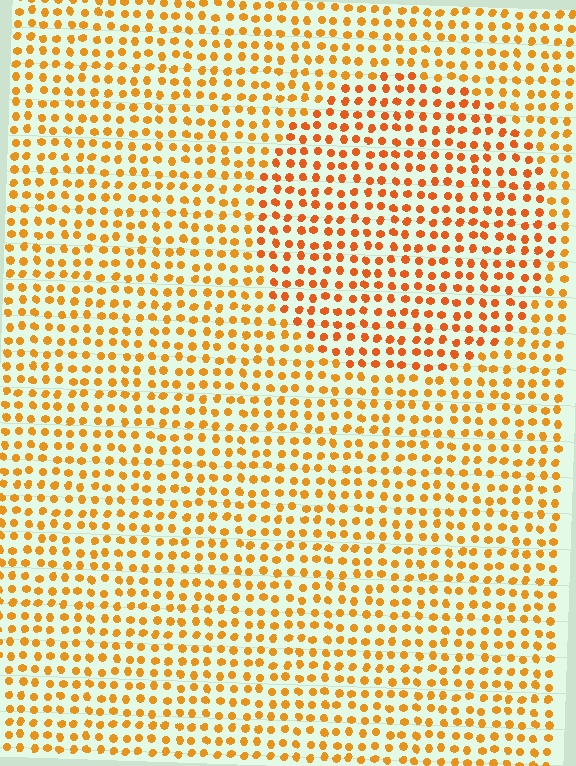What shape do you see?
I see a circle.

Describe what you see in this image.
The image is filled with small orange elements in a uniform arrangement. A circle-shaped region is visible where the elements are tinted to a slightly different hue, forming a subtle color boundary.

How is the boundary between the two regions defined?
The boundary is defined purely by a slight shift in hue (about 17 degrees). Spacing, size, and orientation are identical on both sides.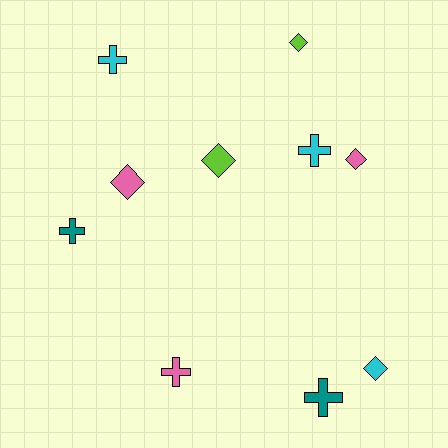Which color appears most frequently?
Pink, with 3 objects.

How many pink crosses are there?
There is 1 pink cross.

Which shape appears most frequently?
Cross, with 5 objects.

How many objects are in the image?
There are 10 objects.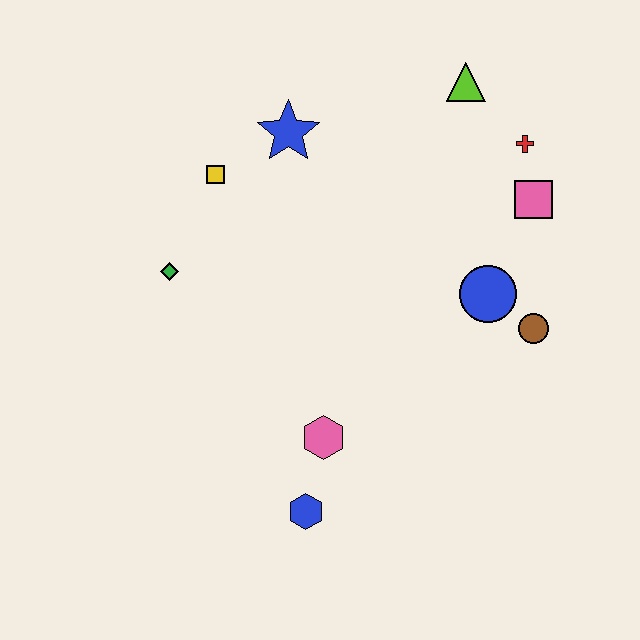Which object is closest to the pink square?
The red cross is closest to the pink square.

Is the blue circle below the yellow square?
Yes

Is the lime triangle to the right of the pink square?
No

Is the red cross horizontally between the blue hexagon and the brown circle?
Yes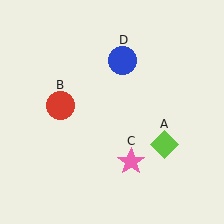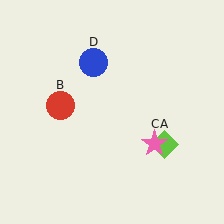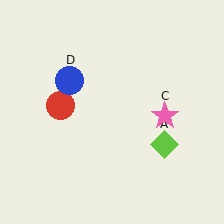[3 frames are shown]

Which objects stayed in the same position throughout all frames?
Lime diamond (object A) and red circle (object B) remained stationary.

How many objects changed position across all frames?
2 objects changed position: pink star (object C), blue circle (object D).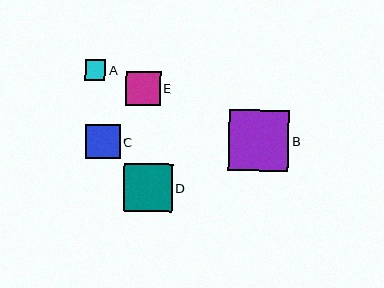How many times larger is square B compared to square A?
Square B is approximately 3.0 times the size of square A.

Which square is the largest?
Square B is the largest with a size of approximately 60 pixels.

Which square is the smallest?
Square A is the smallest with a size of approximately 20 pixels.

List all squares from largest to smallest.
From largest to smallest: B, D, C, E, A.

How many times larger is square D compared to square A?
Square D is approximately 2.4 times the size of square A.